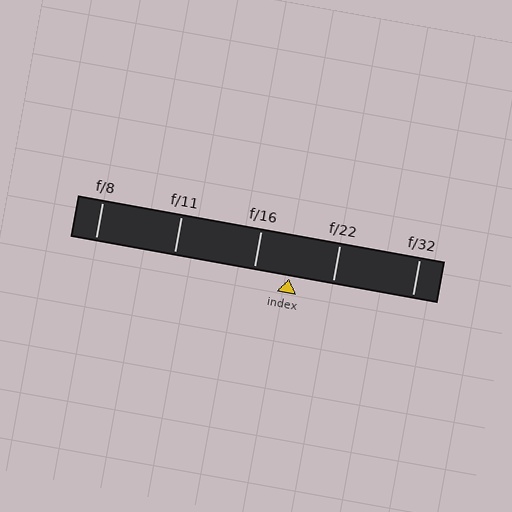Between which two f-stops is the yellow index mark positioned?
The index mark is between f/16 and f/22.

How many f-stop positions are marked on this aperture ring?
There are 5 f-stop positions marked.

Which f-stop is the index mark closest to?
The index mark is closest to f/16.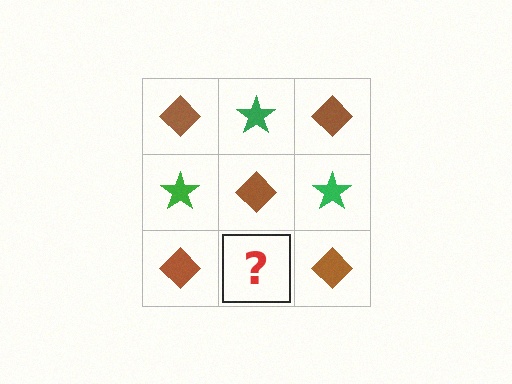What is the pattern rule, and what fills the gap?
The rule is that it alternates brown diamond and green star in a checkerboard pattern. The gap should be filled with a green star.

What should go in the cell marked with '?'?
The missing cell should contain a green star.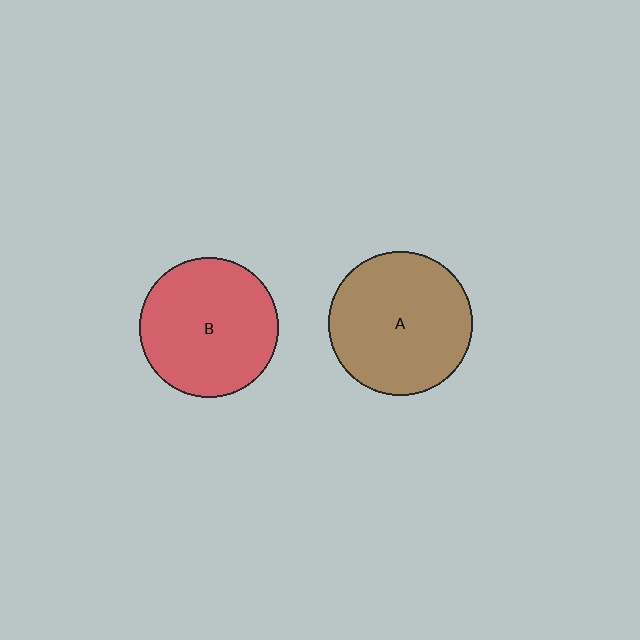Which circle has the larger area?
Circle A (brown).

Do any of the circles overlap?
No, none of the circles overlap.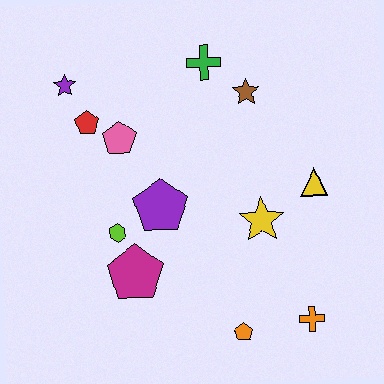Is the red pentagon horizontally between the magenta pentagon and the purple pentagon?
No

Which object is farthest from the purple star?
The orange cross is farthest from the purple star.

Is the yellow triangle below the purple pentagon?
No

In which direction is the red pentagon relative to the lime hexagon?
The red pentagon is above the lime hexagon.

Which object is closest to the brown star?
The green cross is closest to the brown star.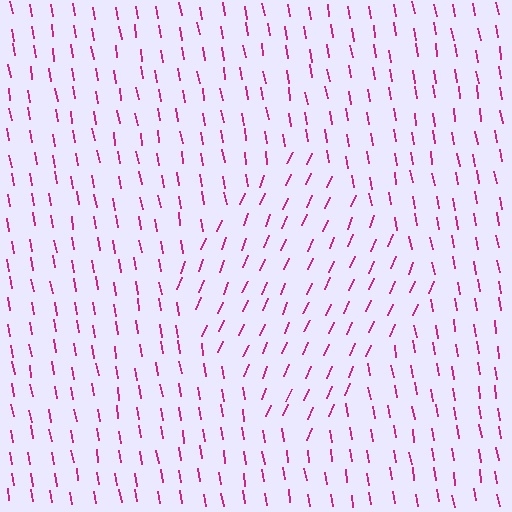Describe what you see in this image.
The image is filled with small magenta line segments. A diamond region in the image has lines oriented differently from the surrounding lines, creating a visible texture boundary.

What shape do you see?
I see a diamond.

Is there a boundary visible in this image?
Yes, there is a texture boundary formed by a change in line orientation.